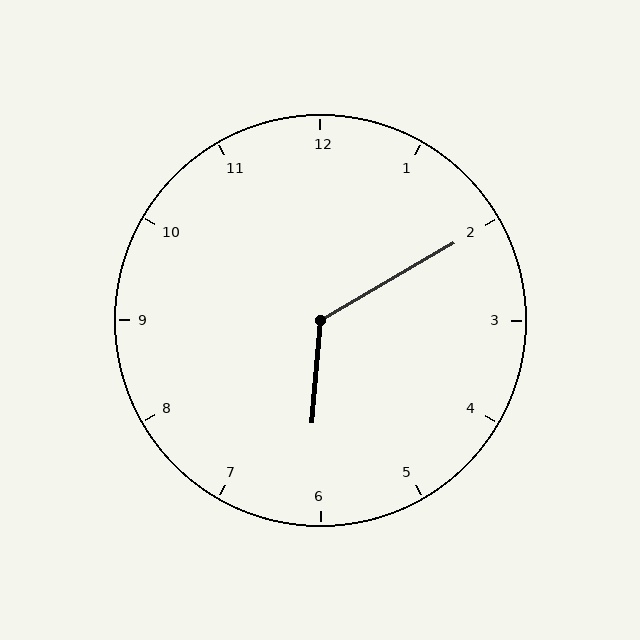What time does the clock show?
6:10.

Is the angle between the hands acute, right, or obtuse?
It is obtuse.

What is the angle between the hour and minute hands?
Approximately 125 degrees.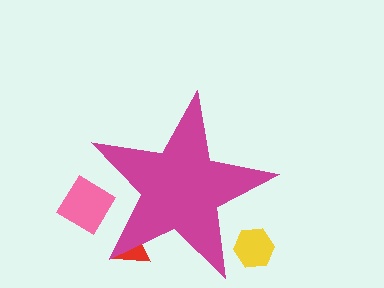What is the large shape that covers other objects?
A magenta star.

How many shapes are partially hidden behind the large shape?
3 shapes are partially hidden.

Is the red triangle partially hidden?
Yes, the red triangle is partially hidden behind the magenta star.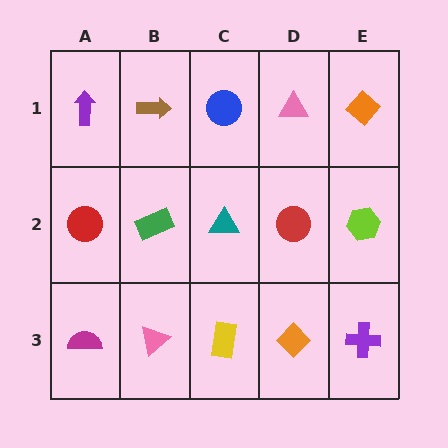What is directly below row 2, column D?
An orange diamond.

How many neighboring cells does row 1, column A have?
2.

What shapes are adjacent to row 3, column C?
A teal triangle (row 2, column C), a pink triangle (row 3, column B), an orange diamond (row 3, column D).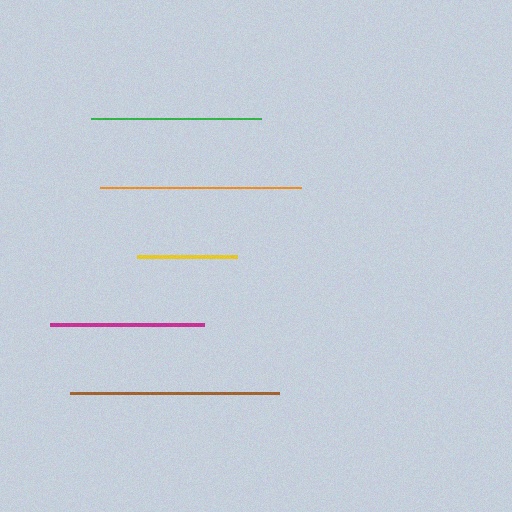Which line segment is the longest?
The brown line is the longest at approximately 209 pixels.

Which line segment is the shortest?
The yellow line is the shortest at approximately 99 pixels.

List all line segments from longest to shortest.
From longest to shortest: brown, orange, green, magenta, yellow.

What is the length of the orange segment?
The orange segment is approximately 201 pixels long.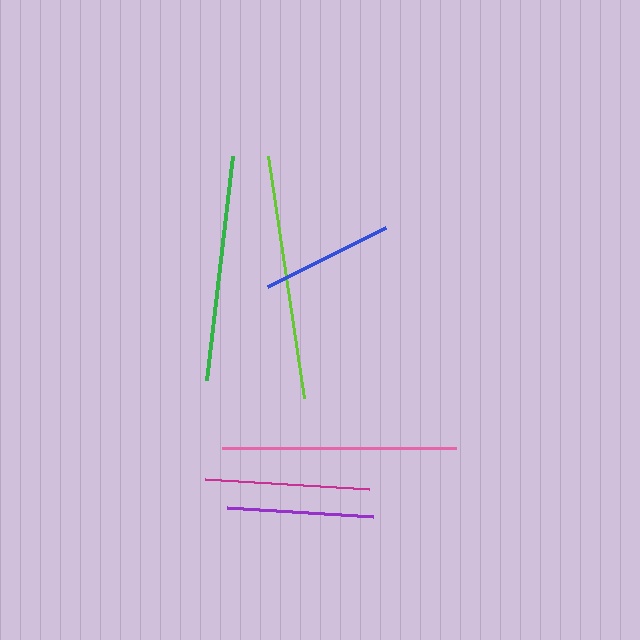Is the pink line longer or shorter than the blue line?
The pink line is longer than the blue line.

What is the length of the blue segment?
The blue segment is approximately 132 pixels long.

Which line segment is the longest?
The lime line is the longest at approximately 245 pixels.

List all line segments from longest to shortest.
From longest to shortest: lime, pink, green, magenta, purple, blue.